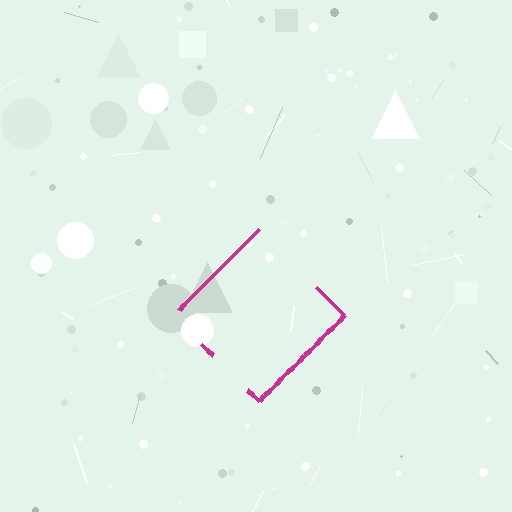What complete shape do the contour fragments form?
The contour fragments form a diamond.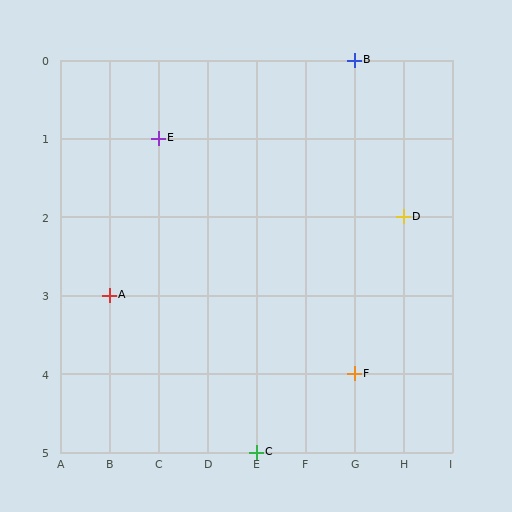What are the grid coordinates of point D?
Point D is at grid coordinates (H, 2).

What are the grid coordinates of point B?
Point B is at grid coordinates (G, 0).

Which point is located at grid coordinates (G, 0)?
Point B is at (G, 0).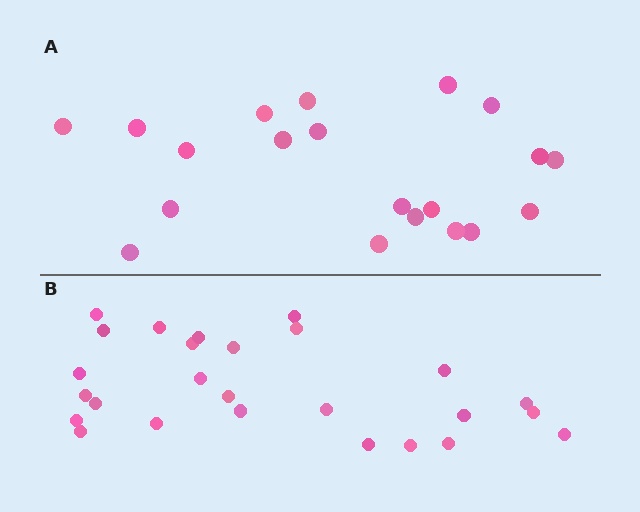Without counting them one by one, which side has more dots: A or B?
Region B (the bottom region) has more dots.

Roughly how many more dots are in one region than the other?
Region B has about 6 more dots than region A.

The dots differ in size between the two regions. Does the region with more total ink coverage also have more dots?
No. Region A has more total ink coverage because its dots are larger, but region B actually contains more individual dots. Total area can be misleading — the number of items is what matters here.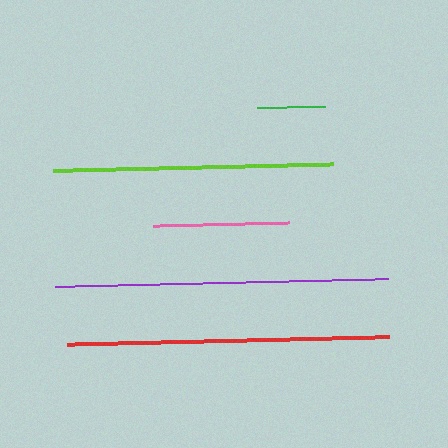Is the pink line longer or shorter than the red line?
The red line is longer than the pink line.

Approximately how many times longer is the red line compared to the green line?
The red line is approximately 4.7 times the length of the green line.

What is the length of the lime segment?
The lime segment is approximately 281 pixels long.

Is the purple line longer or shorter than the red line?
The purple line is longer than the red line.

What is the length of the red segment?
The red segment is approximately 322 pixels long.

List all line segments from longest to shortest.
From longest to shortest: purple, red, lime, pink, green.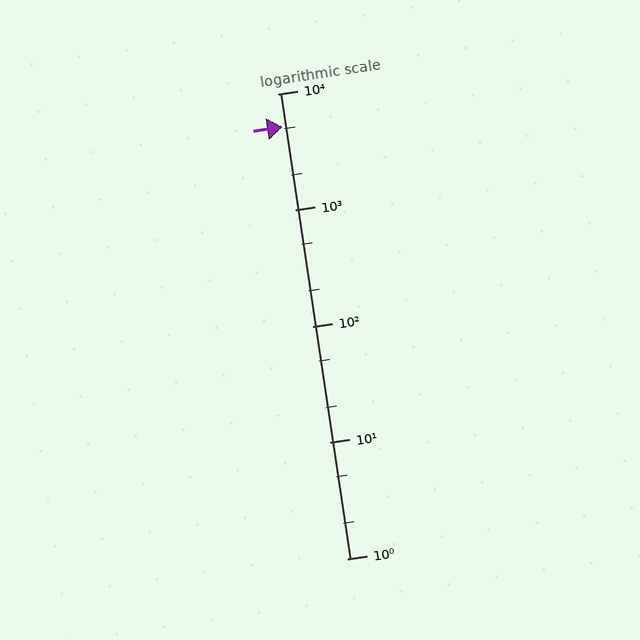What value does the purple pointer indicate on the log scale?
The pointer indicates approximately 5200.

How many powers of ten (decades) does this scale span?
The scale spans 4 decades, from 1 to 10000.